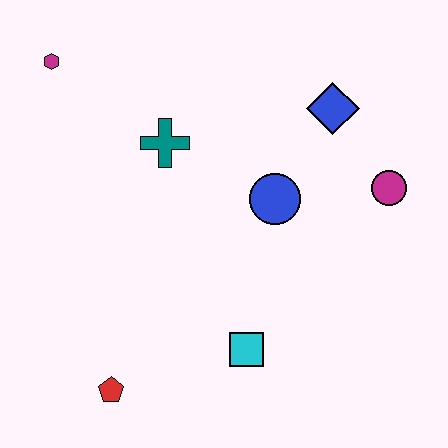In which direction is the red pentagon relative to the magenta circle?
The red pentagon is to the left of the magenta circle.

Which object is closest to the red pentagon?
The cyan square is closest to the red pentagon.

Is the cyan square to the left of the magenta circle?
Yes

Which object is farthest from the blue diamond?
The red pentagon is farthest from the blue diamond.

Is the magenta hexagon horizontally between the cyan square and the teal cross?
No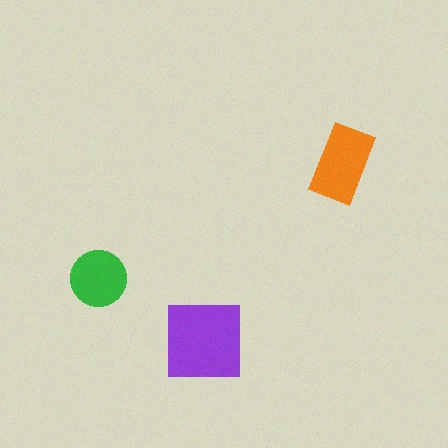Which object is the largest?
The purple square.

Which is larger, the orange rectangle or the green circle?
The orange rectangle.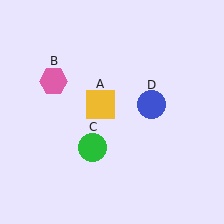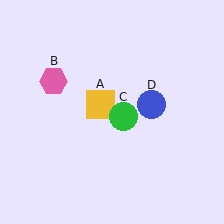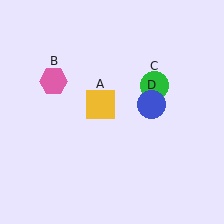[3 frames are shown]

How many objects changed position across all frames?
1 object changed position: green circle (object C).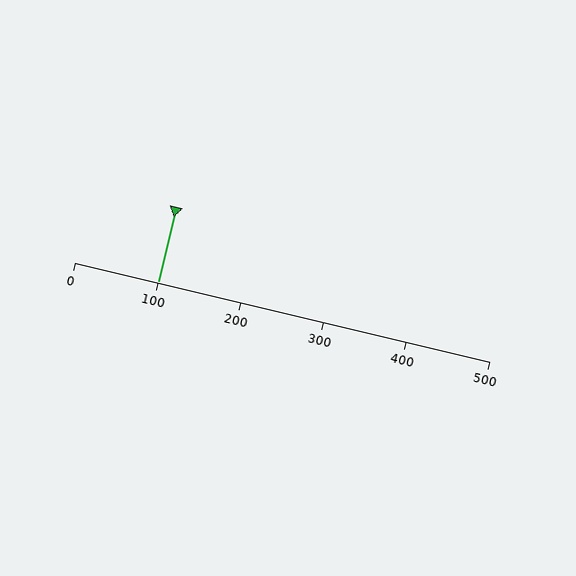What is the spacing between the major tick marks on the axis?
The major ticks are spaced 100 apart.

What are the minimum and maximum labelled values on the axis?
The axis runs from 0 to 500.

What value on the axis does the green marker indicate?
The marker indicates approximately 100.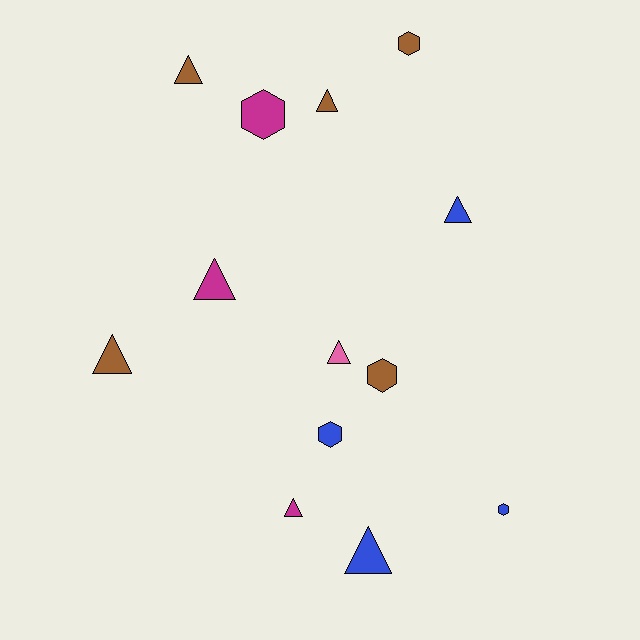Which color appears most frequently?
Brown, with 5 objects.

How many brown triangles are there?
There are 3 brown triangles.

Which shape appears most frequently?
Triangle, with 8 objects.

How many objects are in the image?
There are 13 objects.